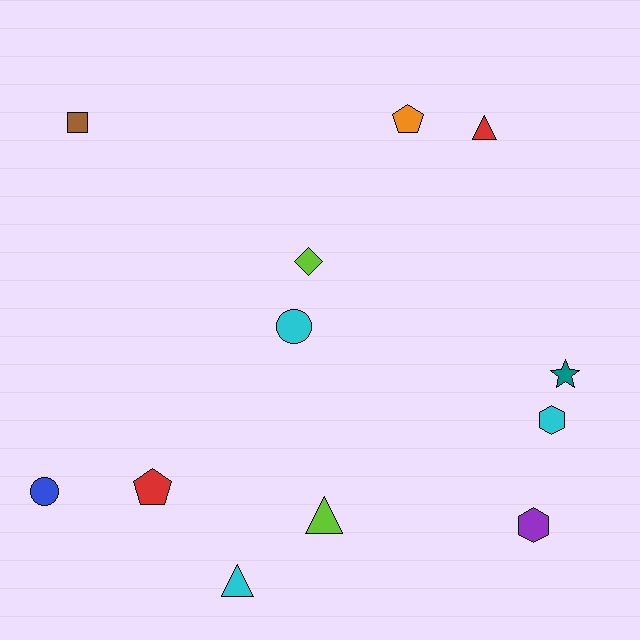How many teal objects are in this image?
There is 1 teal object.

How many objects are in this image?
There are 12 objects.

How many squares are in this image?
There is 1 square.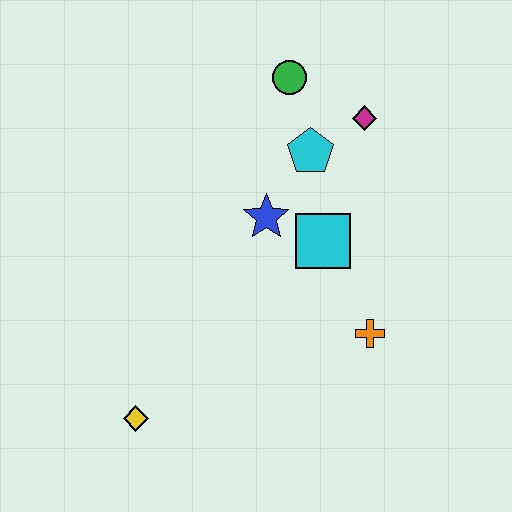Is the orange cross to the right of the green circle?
Yes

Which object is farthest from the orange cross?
The green circle is farthest from the orange cross.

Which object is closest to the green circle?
The cyan pentagon is closest to the green circle.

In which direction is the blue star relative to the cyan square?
The blue star is to the left of the cyan square.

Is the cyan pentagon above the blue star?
Yes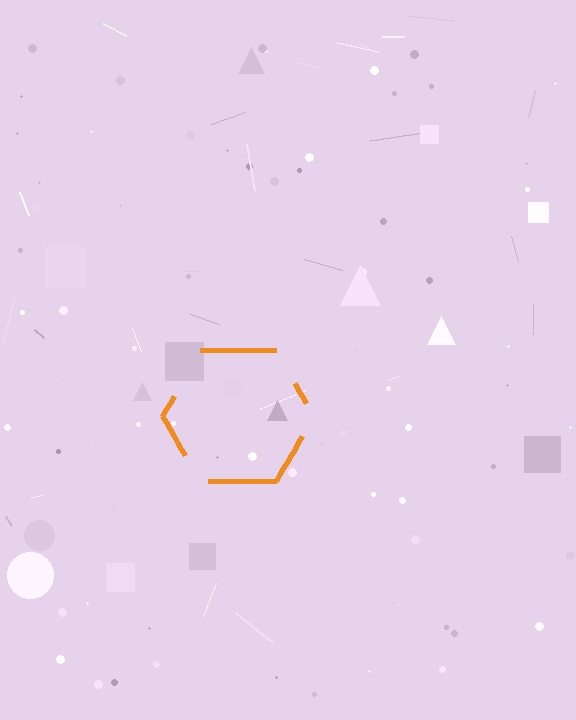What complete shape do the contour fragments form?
The contour fragments form a hexagon.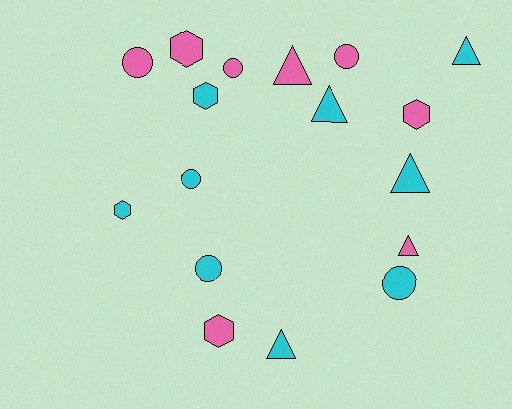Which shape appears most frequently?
Circle, with 6 objects.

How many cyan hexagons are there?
There are 2 cyan hexagons.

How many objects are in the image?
There are 17 objects.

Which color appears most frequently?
Cyan, with 9 objects.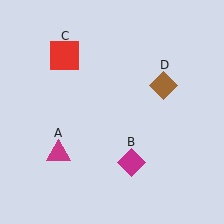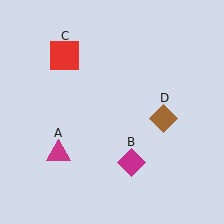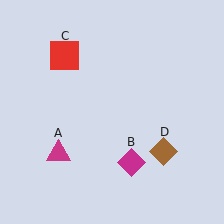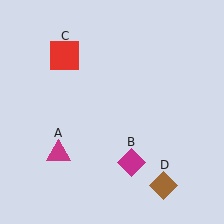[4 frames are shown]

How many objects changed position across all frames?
1 object changed position: brown diamond (object D).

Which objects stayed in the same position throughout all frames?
Magenta triangle (object A) and magenta diamond (object B) and red square (object C) remained stationary.